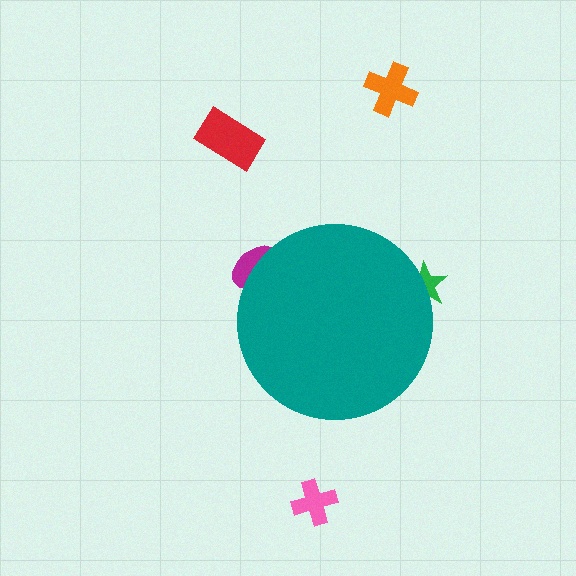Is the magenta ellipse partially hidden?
Yes, the magenta ellipse is partially hidden behind the teal circle.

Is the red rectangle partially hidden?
No, the red rectangle is fully visible.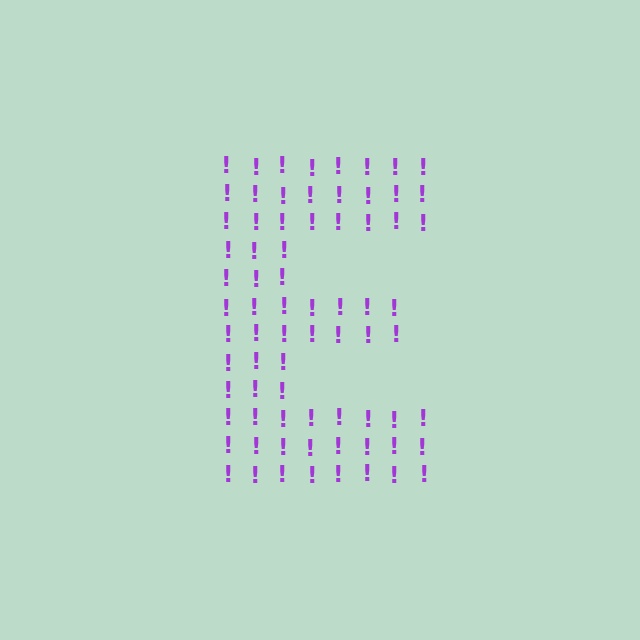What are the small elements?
The small elements are exclamation marks.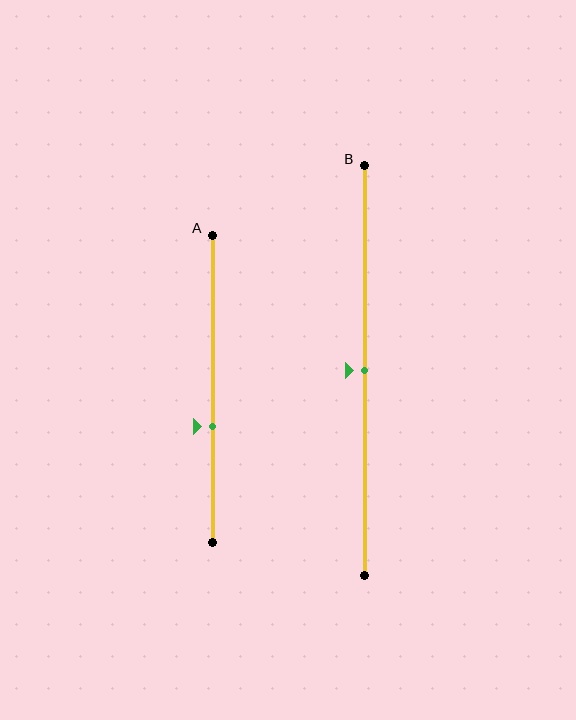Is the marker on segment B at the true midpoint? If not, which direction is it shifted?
Yes, the marker on segment B is at the true midpoint.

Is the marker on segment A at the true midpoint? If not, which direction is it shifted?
No, the marker on segment A is shifted downward by about 12% of the segment length.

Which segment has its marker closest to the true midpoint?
Segment B has its marker closest to the true midpoint.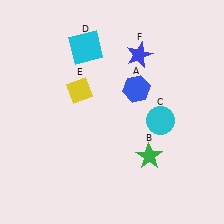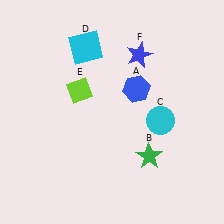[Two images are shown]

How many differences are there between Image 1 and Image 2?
There is 1 difference between the two images.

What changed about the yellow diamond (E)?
In Image 1, E is yellow. In Image 2, it changed to lime.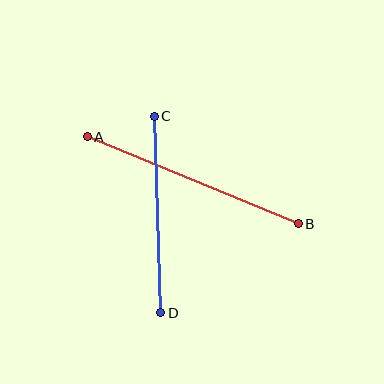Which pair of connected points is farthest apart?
Points A and B are farthest apart.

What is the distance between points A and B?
The distance is approximately 228 pixels.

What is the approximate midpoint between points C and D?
The midpoint is at approximately (158, 214) pixels.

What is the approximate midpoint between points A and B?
The midpoint is at approximately (193, 180) pixels.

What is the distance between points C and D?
The distance is approximately 197 pixels.